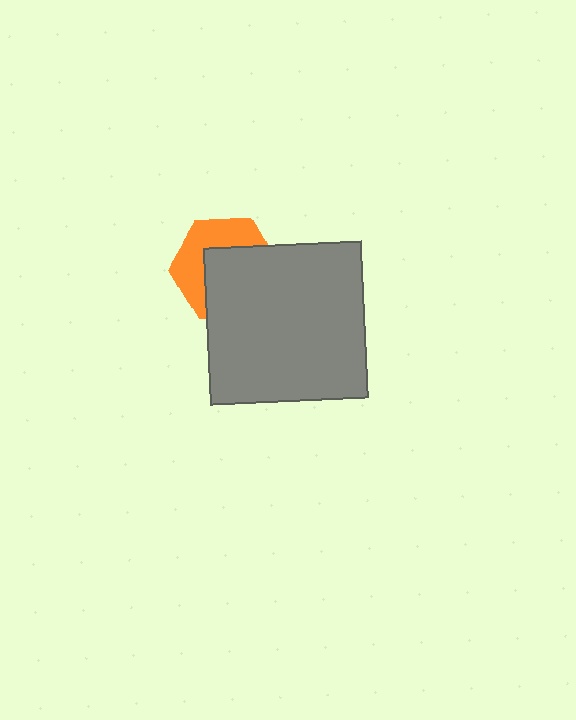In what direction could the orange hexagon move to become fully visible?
The orange hexagon could move toward the upper-left. That would shift it out from behind the gray square entirely.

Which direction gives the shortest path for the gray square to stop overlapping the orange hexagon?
Moving toward the lower-right gives the shortest separation.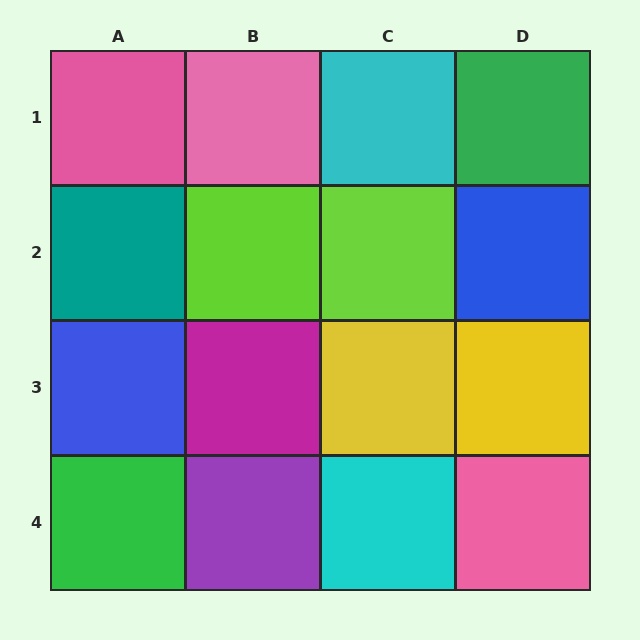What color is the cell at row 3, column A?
Blue.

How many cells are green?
2 cells are green.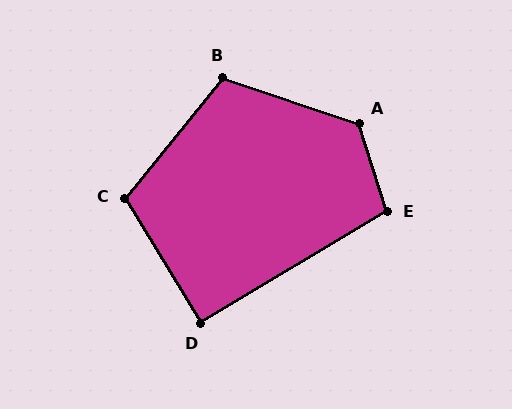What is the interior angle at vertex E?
Approximately 103 degrees (obtuse).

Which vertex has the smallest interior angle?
D, at approximately 90 degrees.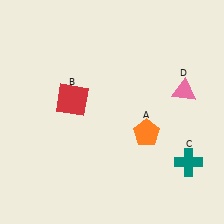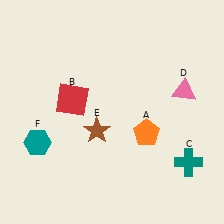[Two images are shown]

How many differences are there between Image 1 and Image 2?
There are 2 differences between the two images.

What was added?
A brown star (E), a teal hexagon (F) were added in Image 2.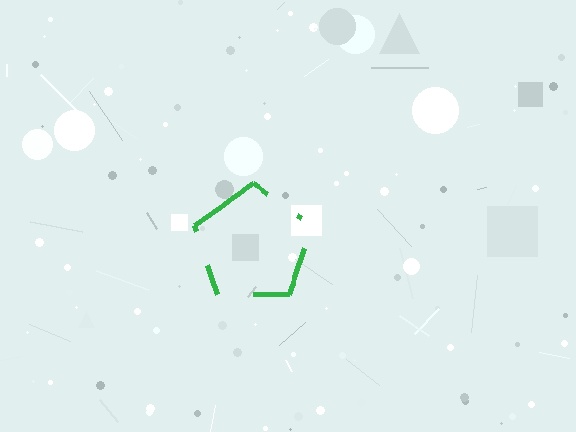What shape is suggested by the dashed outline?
The dashed outline suggests a pentagon.